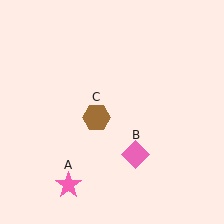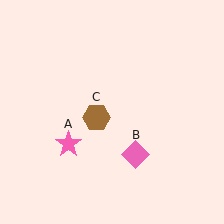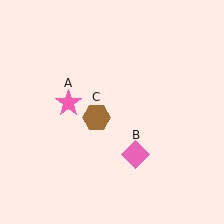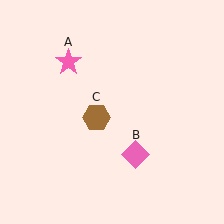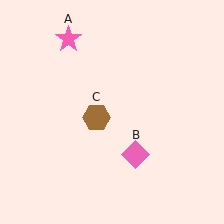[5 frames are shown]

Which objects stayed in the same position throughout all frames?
Pink diamond (object B) and brown hexagon (object C) remained stationary.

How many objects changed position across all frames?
1 object changed position: pink star (object A).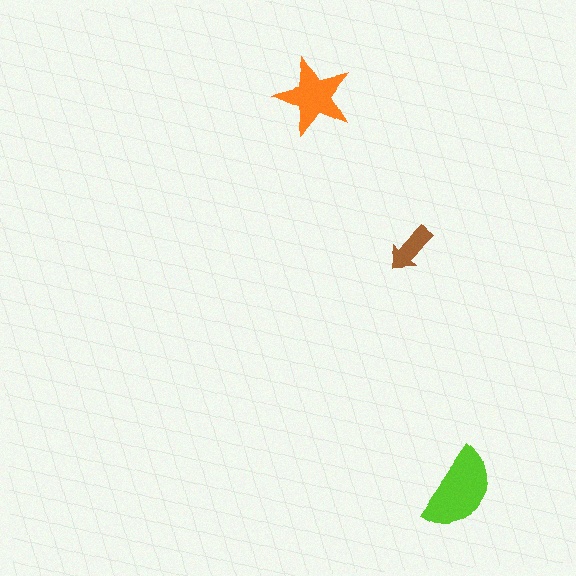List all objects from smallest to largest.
The brown arrow, the orange star, the lime semicircle.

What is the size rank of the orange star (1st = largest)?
2nd.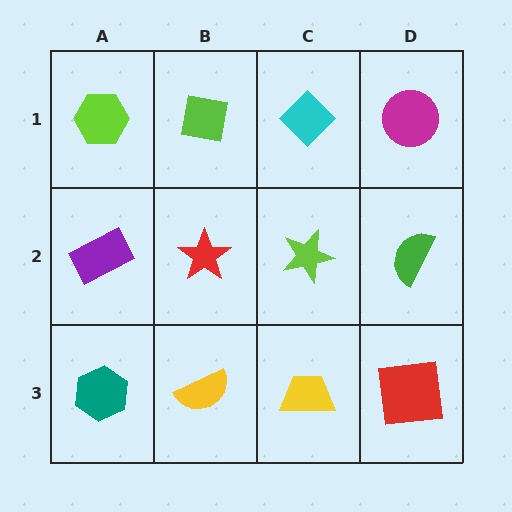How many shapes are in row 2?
4 shapes.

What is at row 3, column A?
A teal hexagon.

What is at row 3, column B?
A yellow semicircle.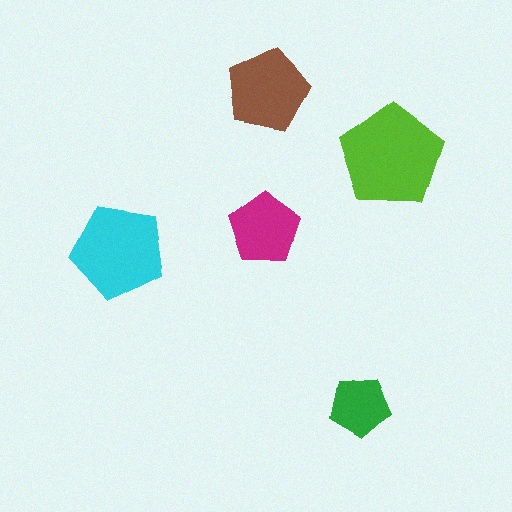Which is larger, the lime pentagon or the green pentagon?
The lime one.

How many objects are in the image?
There are 5 objects in the image.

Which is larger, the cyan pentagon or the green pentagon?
The cyan one.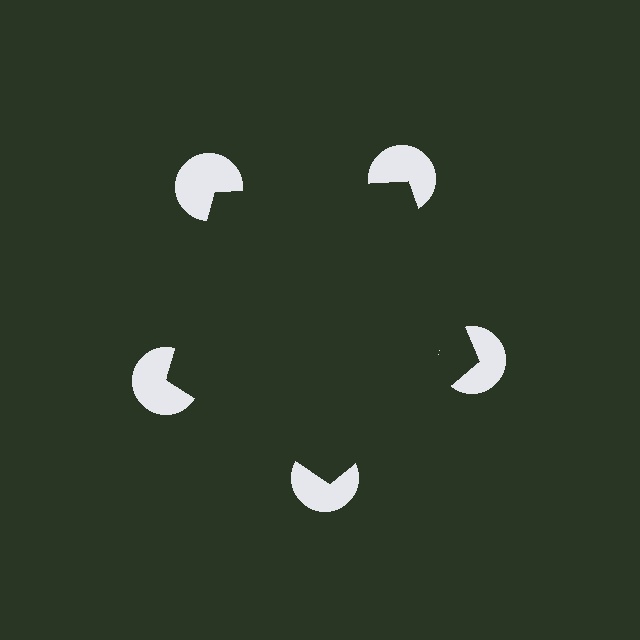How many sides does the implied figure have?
5 sides.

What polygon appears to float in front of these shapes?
An illusory pentagon — its edges are inferred from the aligned wedge cuts in the pac-man discs, not physically drawn.